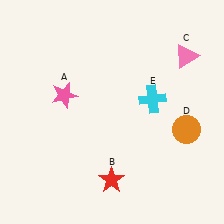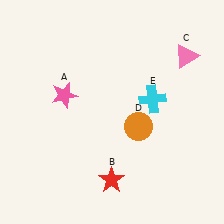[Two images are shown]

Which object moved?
The orange circle (D) moved left.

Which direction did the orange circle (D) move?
The orange circle (D) moved left.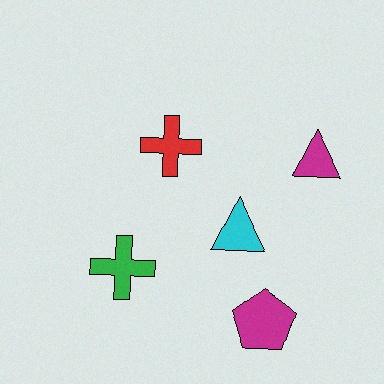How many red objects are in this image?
There is 1 red object.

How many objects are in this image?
There are 5 objects.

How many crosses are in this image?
There are 2 crosses.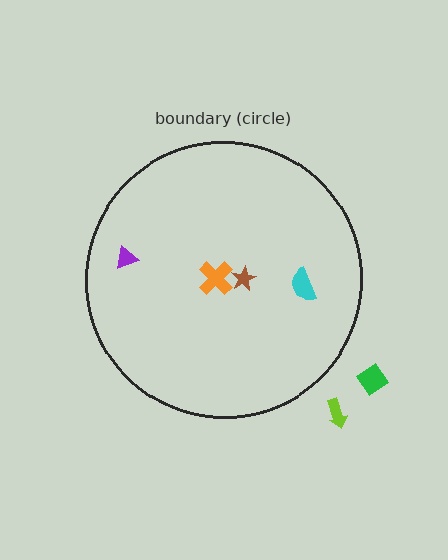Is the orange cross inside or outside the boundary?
Inside.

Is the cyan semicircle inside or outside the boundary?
Inside.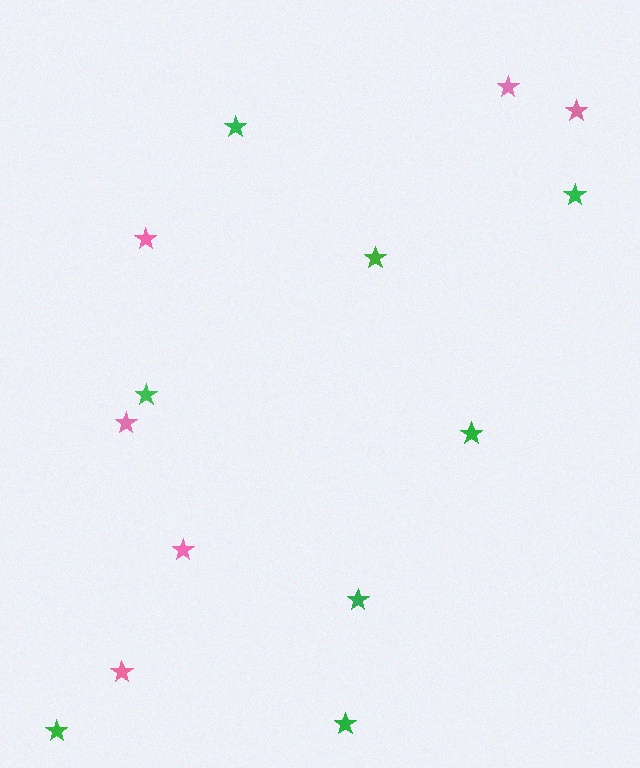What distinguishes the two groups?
There are 2 groups: one group of pink stars (6) and one group of green stars (8).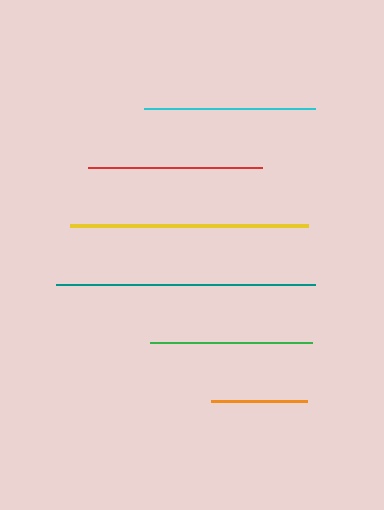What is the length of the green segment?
The green segment is approximately 162 pixels long.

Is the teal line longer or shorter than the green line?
The teal line is longer than the green line.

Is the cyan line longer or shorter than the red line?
The red line is longer than the cyan line.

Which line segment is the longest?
The teal line is the longest at approximately 259 pixels.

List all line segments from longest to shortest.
From longest to shortest: teal, yellow, red, cyan, green, orange.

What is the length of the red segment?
The red segment is approximately 174 pixels long.